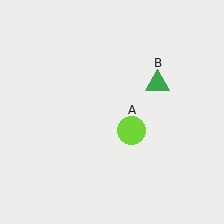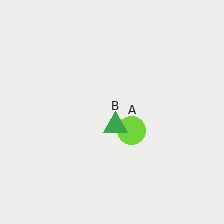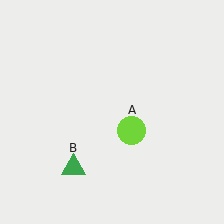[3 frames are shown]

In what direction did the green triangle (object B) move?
The green triangle (object B) moved down and to the left.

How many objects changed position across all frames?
1 object changed position: green triangle (object B).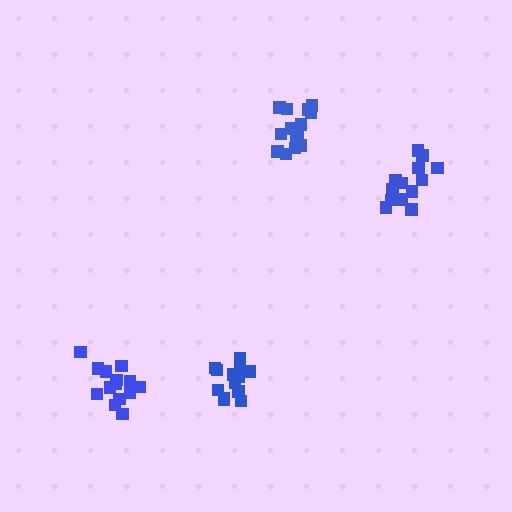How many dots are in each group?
Group 1: 14 dots, Group 2: 14 dots, Group 3: 14 dots, Group 4: 13 dots (55 total).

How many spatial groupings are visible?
There are 4 spatial groupings.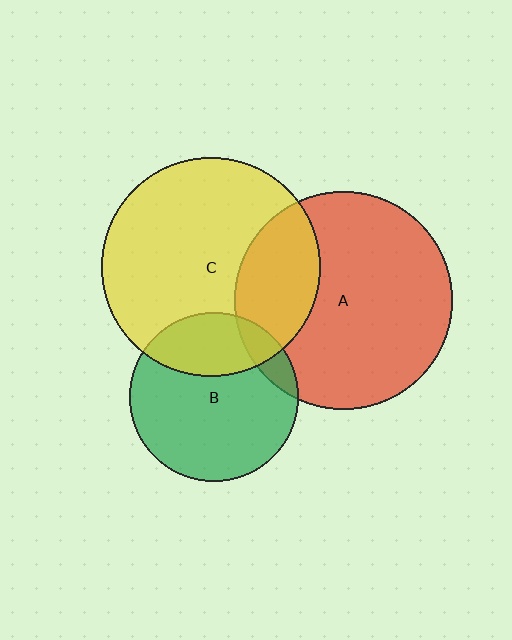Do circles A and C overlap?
Yes.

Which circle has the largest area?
Circle C (yellow).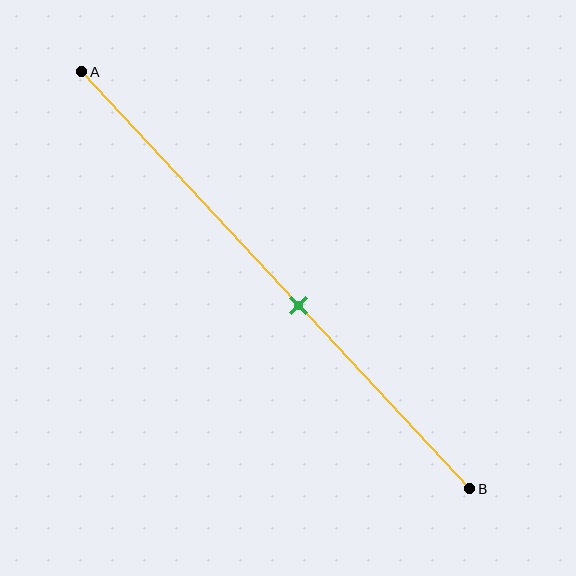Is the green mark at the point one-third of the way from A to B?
No, the mark is at about 55% from A, not at the 33% one-third point.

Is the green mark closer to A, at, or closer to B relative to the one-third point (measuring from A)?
The green mark is closer to point B than the one-third point of segment AB.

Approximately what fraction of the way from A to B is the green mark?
The green mark is approximately 55% of the way from A to B.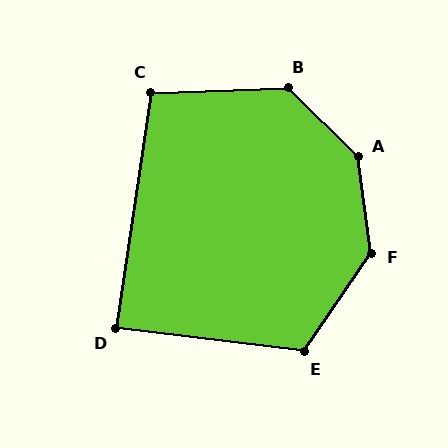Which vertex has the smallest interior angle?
D, at approximately 88 degrees.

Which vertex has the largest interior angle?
A, at approximately 142 degrees.